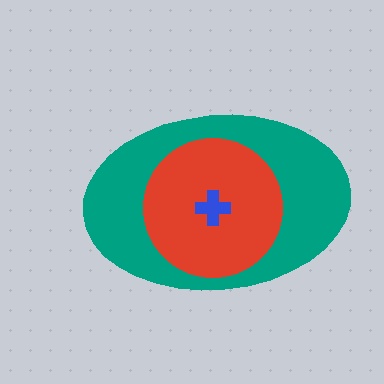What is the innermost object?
The blue cross.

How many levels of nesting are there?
3.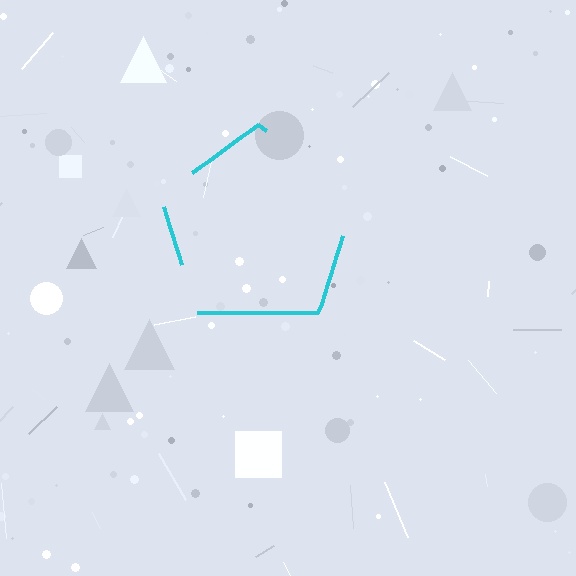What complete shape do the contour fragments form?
The contour fragments form a pentagon.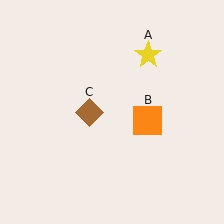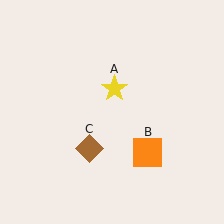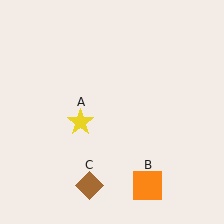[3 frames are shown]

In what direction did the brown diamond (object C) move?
The brown diamond (object C) moved down.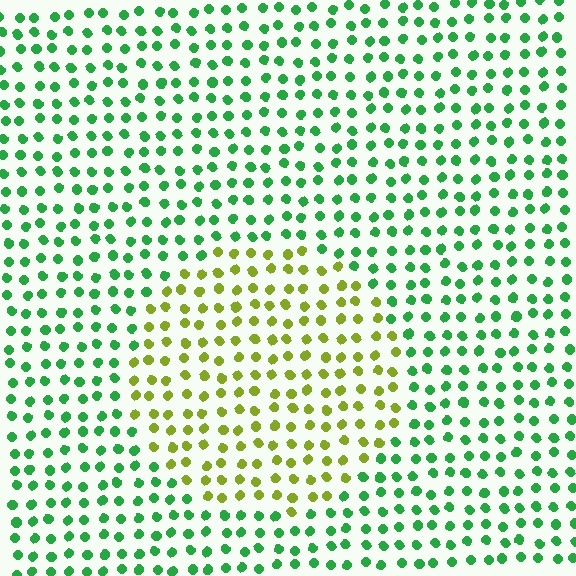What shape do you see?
I see a circle.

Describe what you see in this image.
The image is filled with small green elements in a uniform arrangement. A circle-shaped region is visible where the elements are tinted to a slightly different hue, forming a subtle color boundary.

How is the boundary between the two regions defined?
The boundary is defined purely by a slight shift in hue (about 57 degrees). Spacing, size, and orientation are identical on both sides.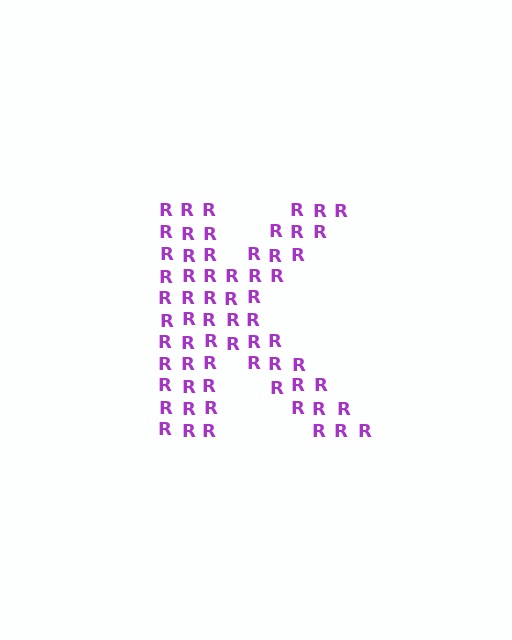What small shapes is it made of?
It is made of small letter R's.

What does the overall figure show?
The overall figure shows the letter K.